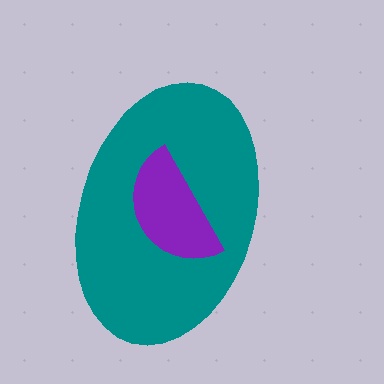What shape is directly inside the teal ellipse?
The purple semicircle.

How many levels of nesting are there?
2.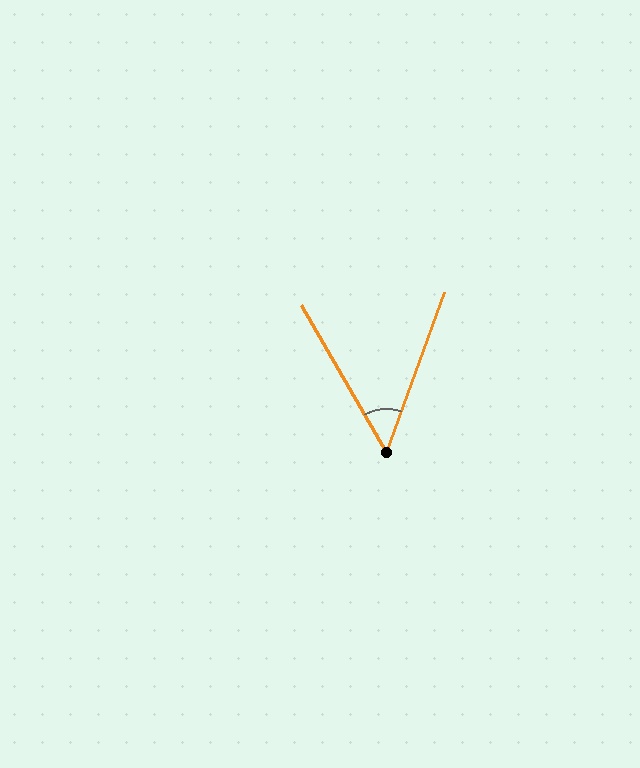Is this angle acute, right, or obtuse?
It is acute.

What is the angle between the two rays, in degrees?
Approximately 50 degrees.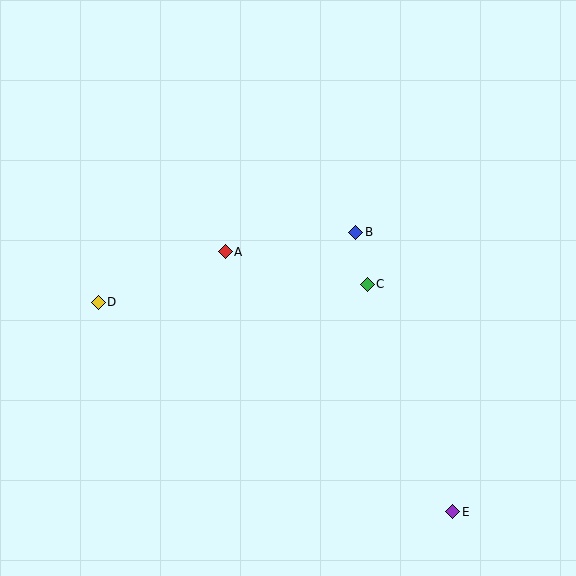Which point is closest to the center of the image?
Point A at (225, 252) is closest to the center.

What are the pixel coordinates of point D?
Point D is at (98, 302).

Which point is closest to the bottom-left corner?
Point D is closest to the bottom-left corner.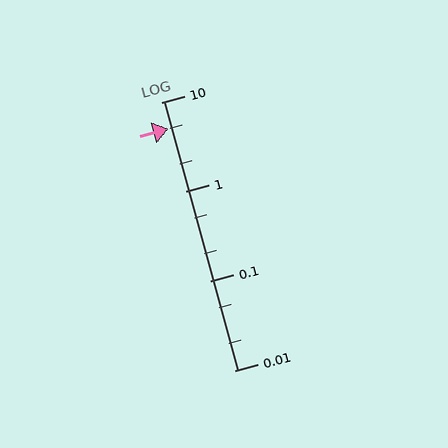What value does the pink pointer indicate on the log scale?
The pointer indicates approximately 5.1.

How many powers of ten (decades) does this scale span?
The scale spans 3 decades, from 0.01 to 10.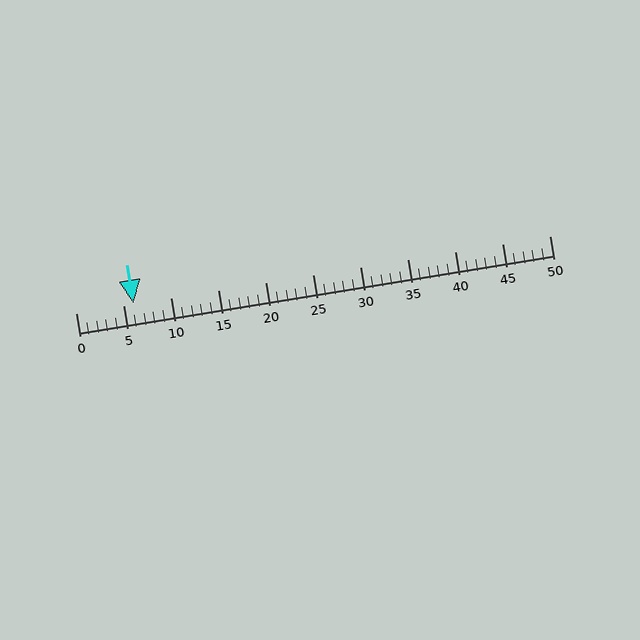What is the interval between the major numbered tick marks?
The major tick marks are spaced 5 units apart.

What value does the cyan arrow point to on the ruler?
The cyan arrow points to approximately 6.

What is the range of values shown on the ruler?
The ruler shows values from 0 to 50.